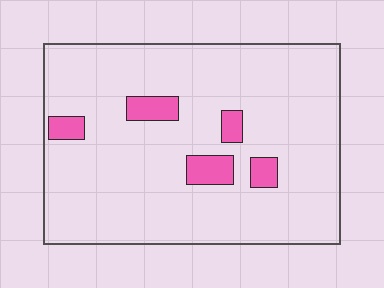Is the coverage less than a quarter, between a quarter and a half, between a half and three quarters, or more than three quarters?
Less than a quarter.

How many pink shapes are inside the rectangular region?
5.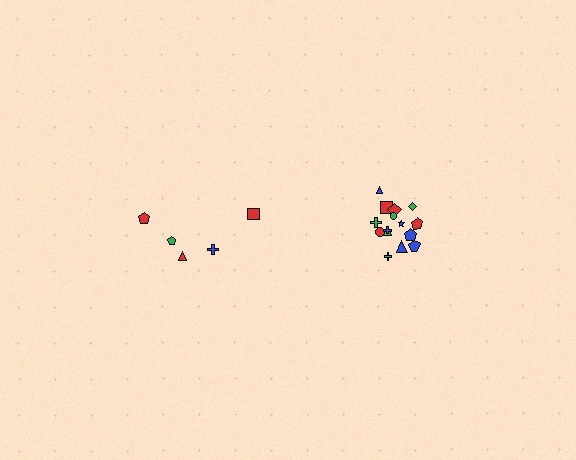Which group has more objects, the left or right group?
The right group.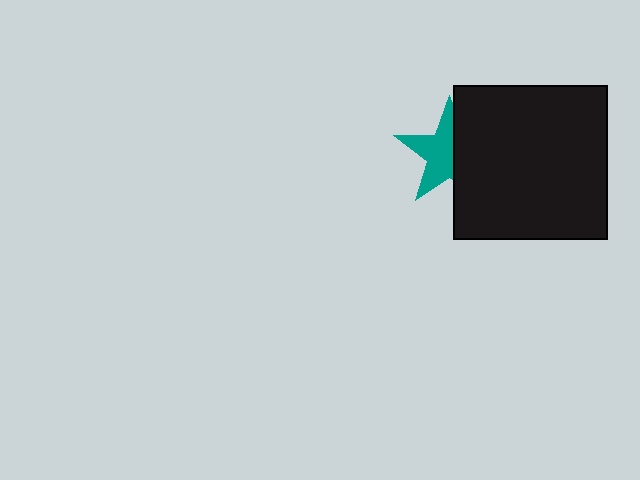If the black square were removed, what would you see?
You would see the complete teal star.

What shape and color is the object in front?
The object in front is a black square.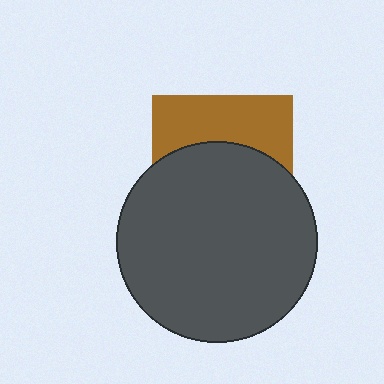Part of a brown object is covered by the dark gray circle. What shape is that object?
It is a square.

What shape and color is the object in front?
The object in front is a dark gray circle.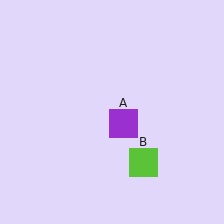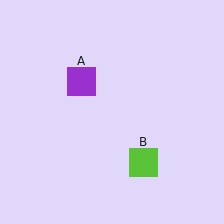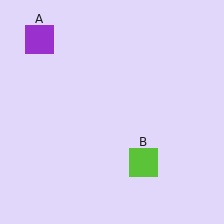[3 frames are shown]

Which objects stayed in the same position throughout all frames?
Lime square (object B) remained stationary.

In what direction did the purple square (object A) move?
The purple square (object A) moved up and to the left.